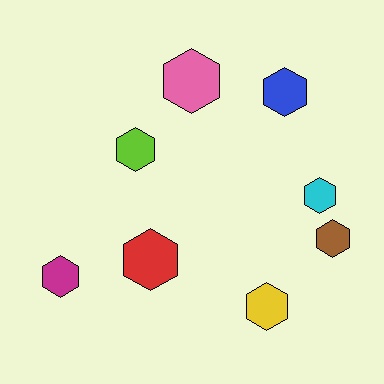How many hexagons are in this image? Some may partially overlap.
There are 8 hexagons.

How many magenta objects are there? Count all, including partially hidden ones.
There is 1 magenta object.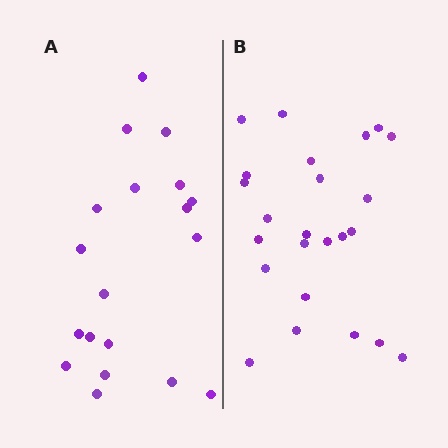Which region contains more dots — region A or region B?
Region B (the right region) has more dots.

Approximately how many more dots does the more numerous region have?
Region B has about 5 more dots than region A.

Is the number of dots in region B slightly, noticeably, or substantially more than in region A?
Region B has noticeably more, but not dramatically so. The ratio is roughly 1.3 to 1.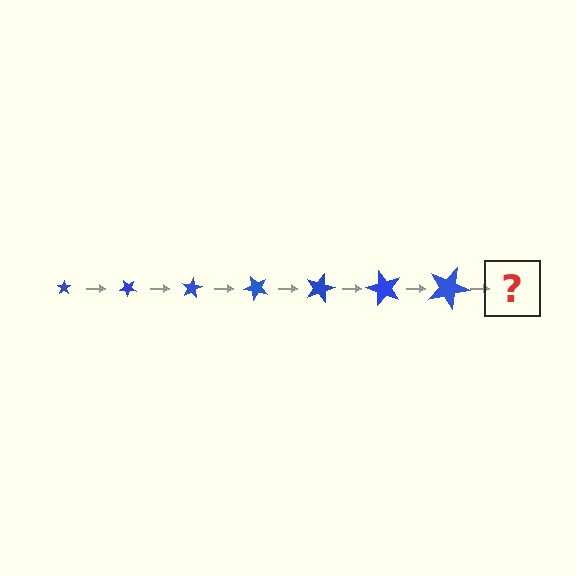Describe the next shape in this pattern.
It should be a star, larger than the previous one and rotated 280 degrees from the start.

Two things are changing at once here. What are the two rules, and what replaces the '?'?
The two rules are that the star grows larger each step and it rotates 40 degrees each step. The '?' should be a star, larger than the previous one and rotated 280 degrees from the start.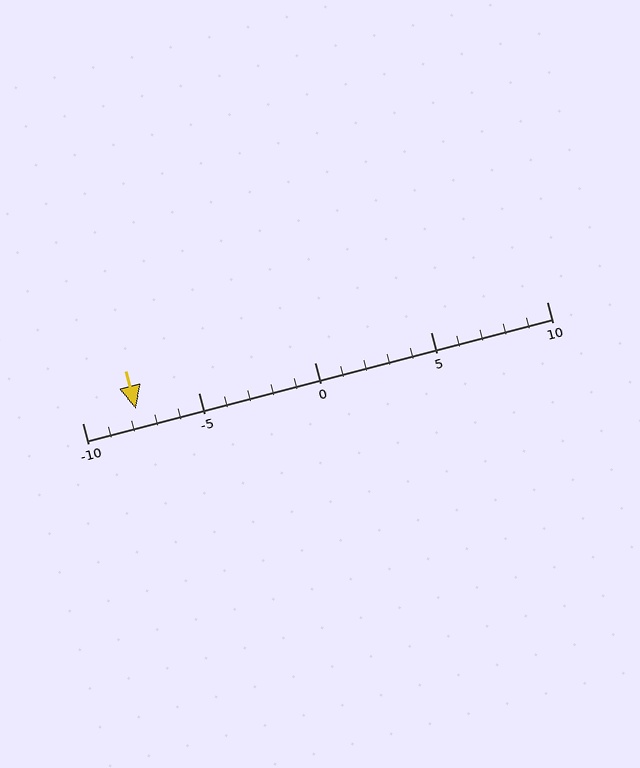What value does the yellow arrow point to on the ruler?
The yellow arrow points to approximately -8.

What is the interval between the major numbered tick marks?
The major tick marks are spaced 5 units apart.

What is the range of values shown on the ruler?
The ruler shows values from -10 to 10.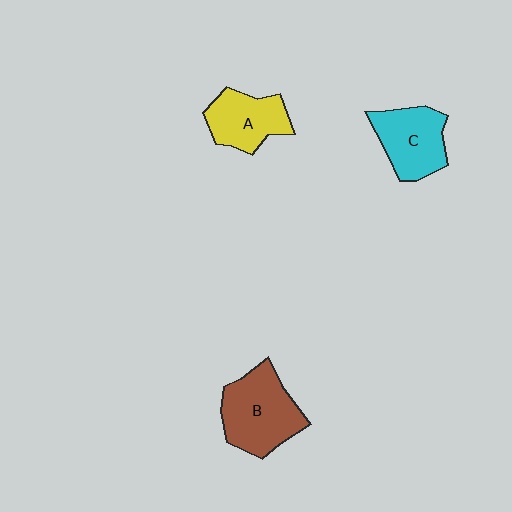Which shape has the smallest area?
Shape A (yellow).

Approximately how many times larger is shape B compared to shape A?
Approximately 1.4 times.